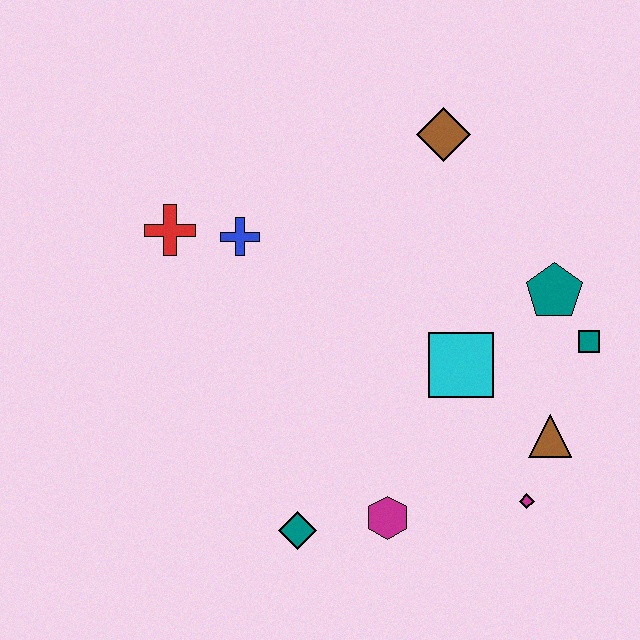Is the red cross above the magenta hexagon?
Yes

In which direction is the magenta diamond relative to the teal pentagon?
The magenta diamond is below the teal pentagon.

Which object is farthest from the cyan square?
The red cross is farthest from the cyan square.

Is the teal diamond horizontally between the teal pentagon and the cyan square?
No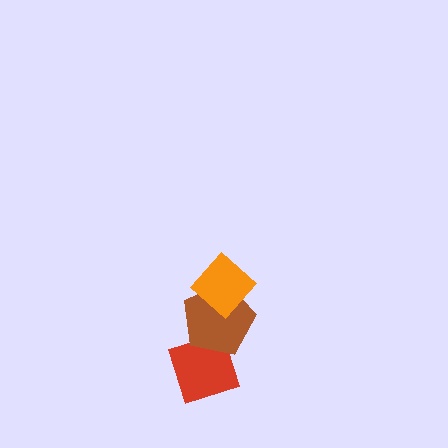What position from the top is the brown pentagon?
The brown pentagon is 2nd from the top.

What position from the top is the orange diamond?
The orange diamond is 1st from the top.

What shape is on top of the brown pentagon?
The orange diamond is on top of the brown pentagon.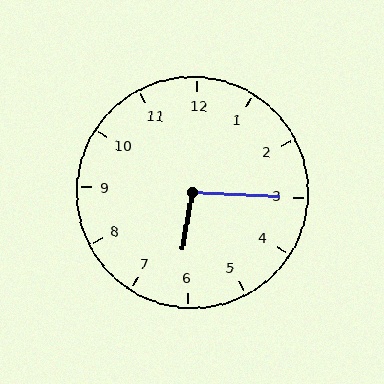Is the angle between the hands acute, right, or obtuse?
It is obtuse.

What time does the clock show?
6:15.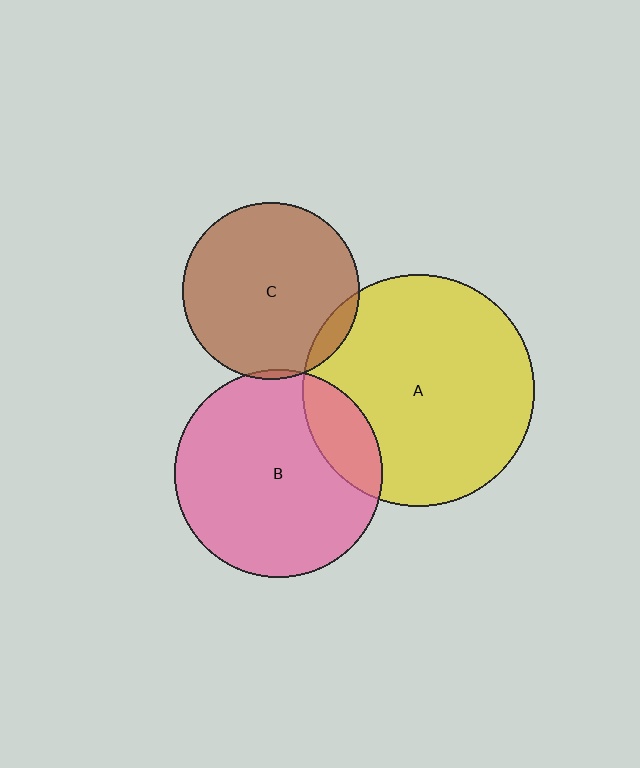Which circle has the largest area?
Circle A (yellow).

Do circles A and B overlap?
Yes.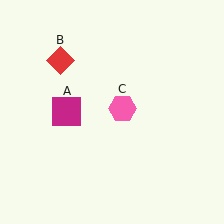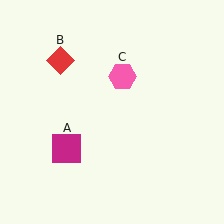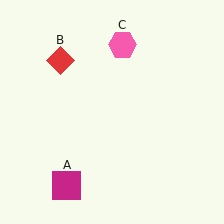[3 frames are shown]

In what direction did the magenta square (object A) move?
The magenta square (object A) moved down.